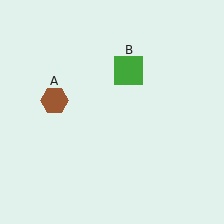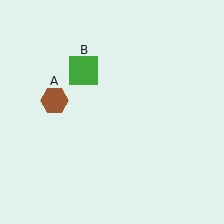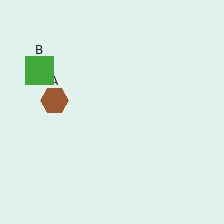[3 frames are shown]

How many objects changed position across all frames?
1 object changed position: green square (object B).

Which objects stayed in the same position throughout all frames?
Brown hexagon (object A) remained stationary.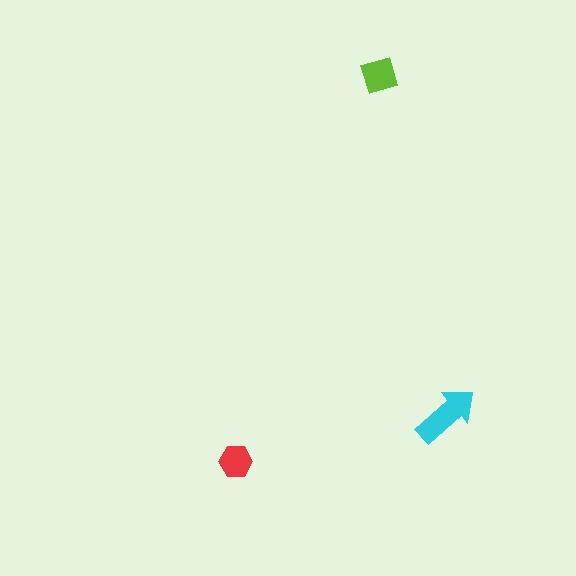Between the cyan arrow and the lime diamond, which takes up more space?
The cyan arrow.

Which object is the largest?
The cyan arrow.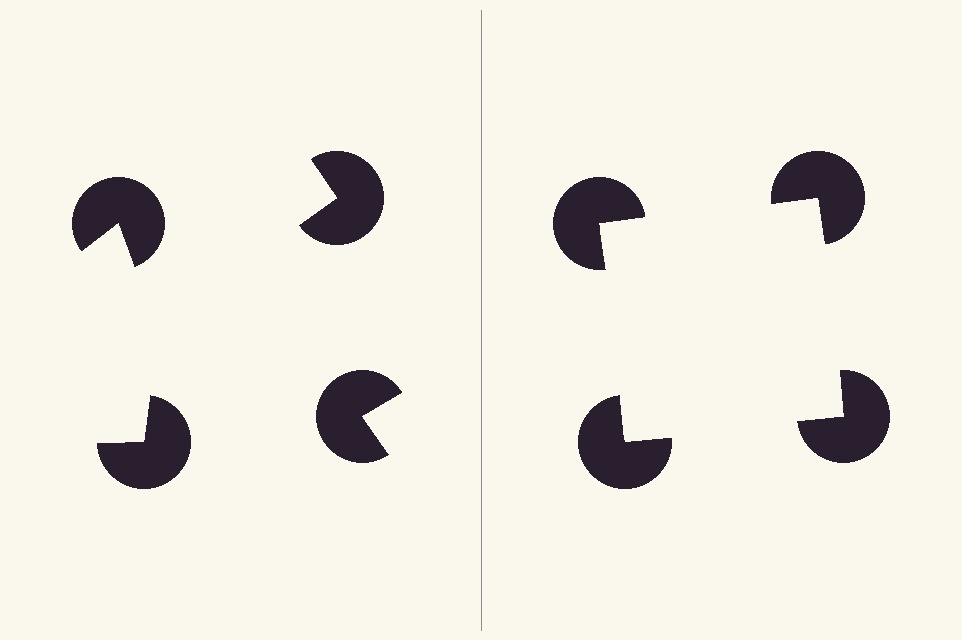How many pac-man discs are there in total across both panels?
8 — 4 on each side.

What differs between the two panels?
The pac-man discs are positioned identically on both sides; only the wedge orientations differ. On the right they align to a square; on the left they are misaligned.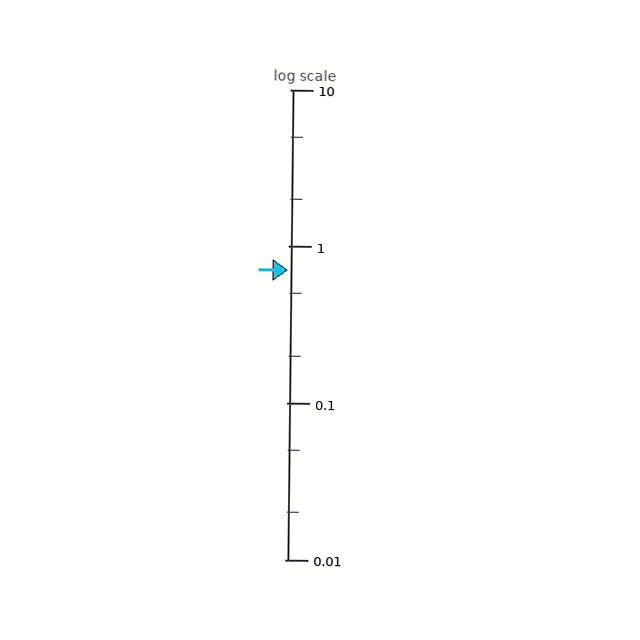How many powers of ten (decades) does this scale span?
The scale spans 3 decades, from 0.01 to 10.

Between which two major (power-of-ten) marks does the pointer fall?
The pointer is between 0.1 and 1.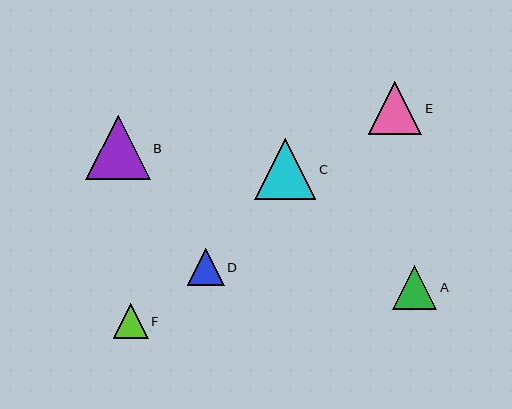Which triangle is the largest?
Triangle B is the largest with a size of approximately 64 pixels.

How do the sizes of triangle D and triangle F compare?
Triangle D and triangle F are approximately the same size.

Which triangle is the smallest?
Triangle F is the smallest with a size of approximately 35 pixels.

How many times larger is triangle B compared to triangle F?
Triangle B is approximately 1.8 times the size of triangle F.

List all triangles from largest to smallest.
From largest to smallest: B, C, E, A, D, F.